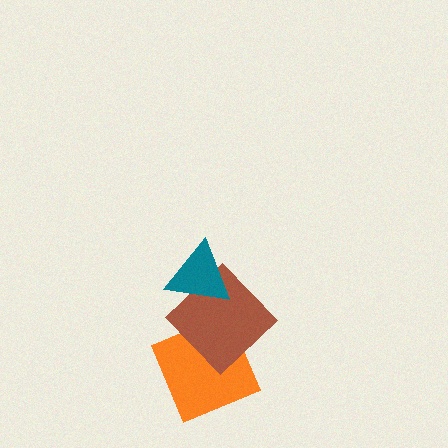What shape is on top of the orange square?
The brown diamond is on top of the orange square.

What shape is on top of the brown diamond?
The teal triangle is on top of the brown diamond.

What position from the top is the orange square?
The orange square is 3rd from the top.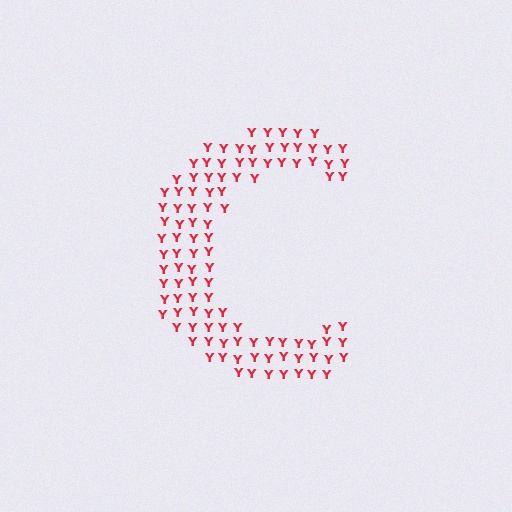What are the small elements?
The small elements are letter Y's.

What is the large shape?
The large shape is the letter C.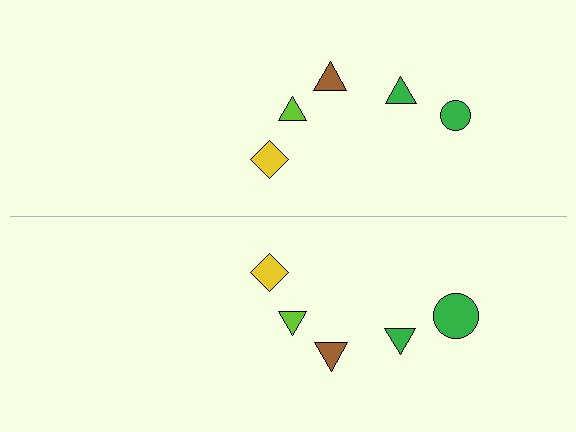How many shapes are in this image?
There are 10 shapes in this image.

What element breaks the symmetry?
The green circle on the bottom side has a different size than its mirror counterpart.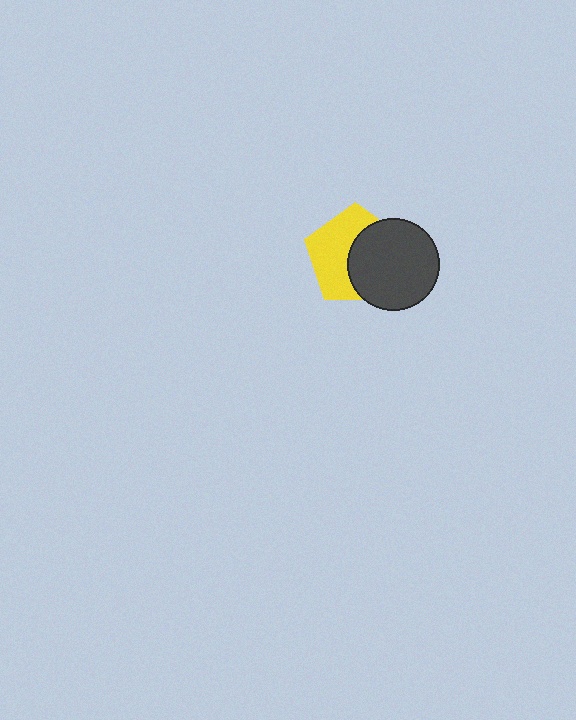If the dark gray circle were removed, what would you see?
You would see the complete yellow pentagon.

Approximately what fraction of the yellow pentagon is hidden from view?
Roughly 48% of the yellow pentagon is hidden behind the dark gray circle.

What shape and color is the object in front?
The object in front is a dark gray circle.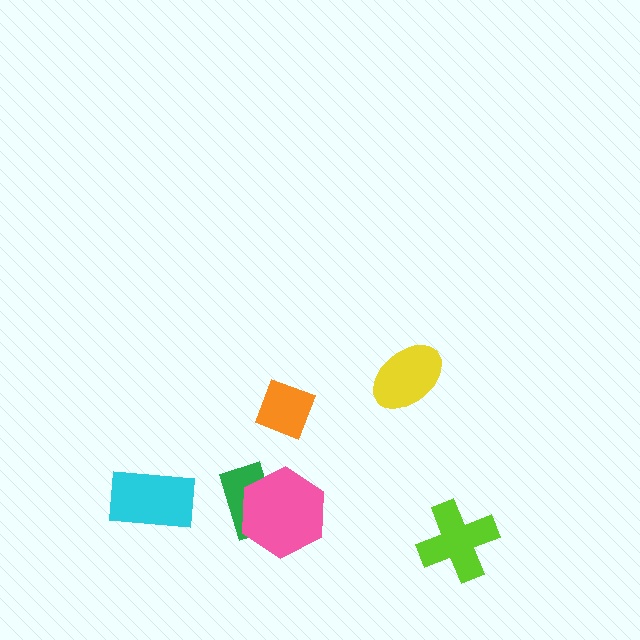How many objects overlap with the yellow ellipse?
0 objects overlap with the yellow ellipse.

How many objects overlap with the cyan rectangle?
0 objects overlap with the cyan rectangle.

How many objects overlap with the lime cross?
0 objects overlap with the lime cross.